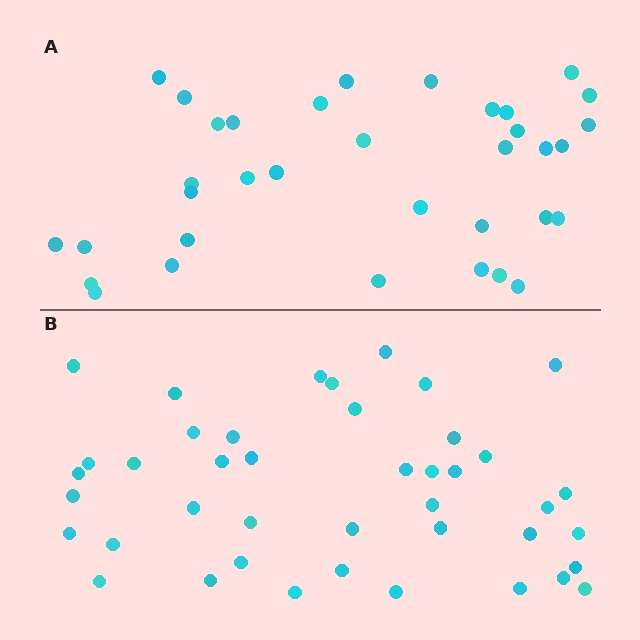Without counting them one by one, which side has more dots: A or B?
Region B (the bottom region) has more dots.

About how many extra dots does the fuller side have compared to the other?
Region B has roughly 8 or so more dots than region A.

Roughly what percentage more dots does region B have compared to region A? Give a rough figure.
About 20% more.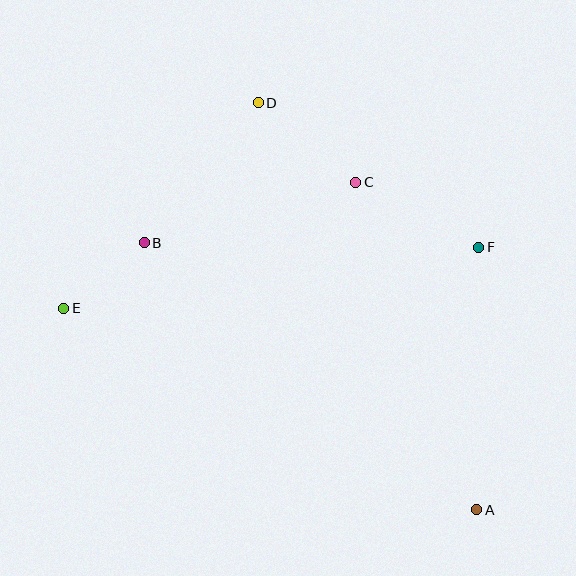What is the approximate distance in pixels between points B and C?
The distance between B and C is approximately 220 pixels.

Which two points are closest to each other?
Points B and E are closest to each other.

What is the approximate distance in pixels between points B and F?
The distance between B and F is approximately 334 pixels.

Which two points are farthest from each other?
Points A and D are farthest from each other.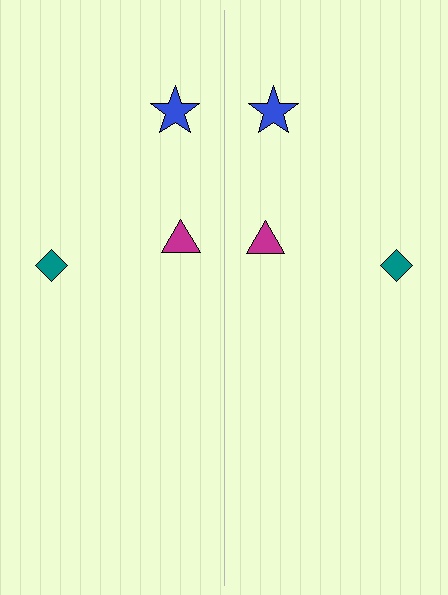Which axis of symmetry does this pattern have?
The pattern has a vertical axis of symmetry running through the center of the image.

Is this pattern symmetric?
Yes, this pattern has bilateral (reflection) symmetry.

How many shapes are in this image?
There are 6 shapes in this image.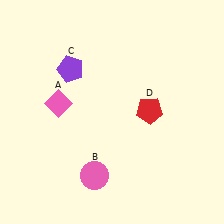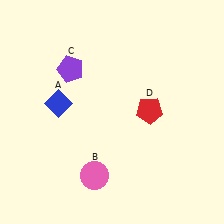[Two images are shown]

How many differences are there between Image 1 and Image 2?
There is 1 difference between the two images.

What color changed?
The diamond (A) changed from pink in Image 1 to blue in Image 2.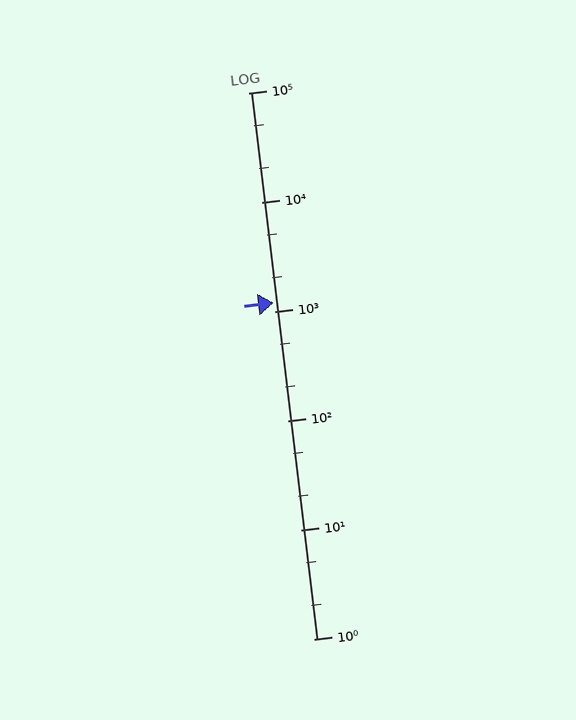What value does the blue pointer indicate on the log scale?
The pointer indicates approximately 1200.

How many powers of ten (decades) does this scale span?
The scale spans 5 decades, from 1 to 100000.